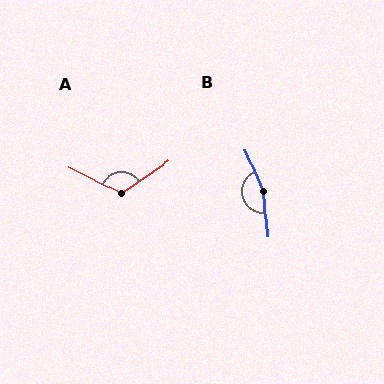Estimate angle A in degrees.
Approximately 119 degrees.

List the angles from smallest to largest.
A (119°), B (161°).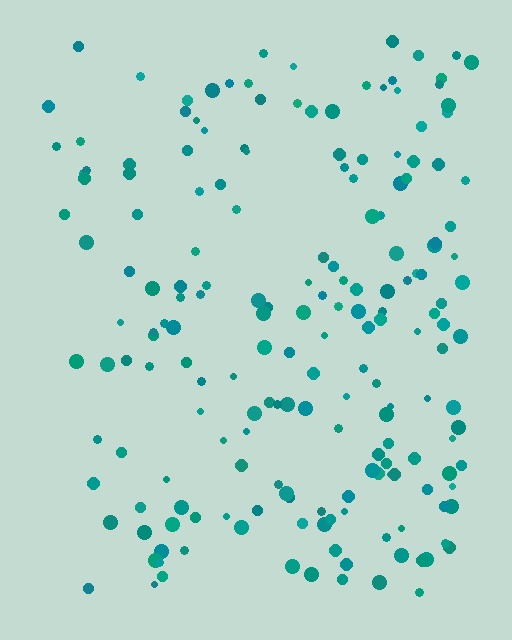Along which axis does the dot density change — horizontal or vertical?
Horizontal.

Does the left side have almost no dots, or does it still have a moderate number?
Still a moderate number, just noticeably fewer than the right.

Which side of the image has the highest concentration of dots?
The right.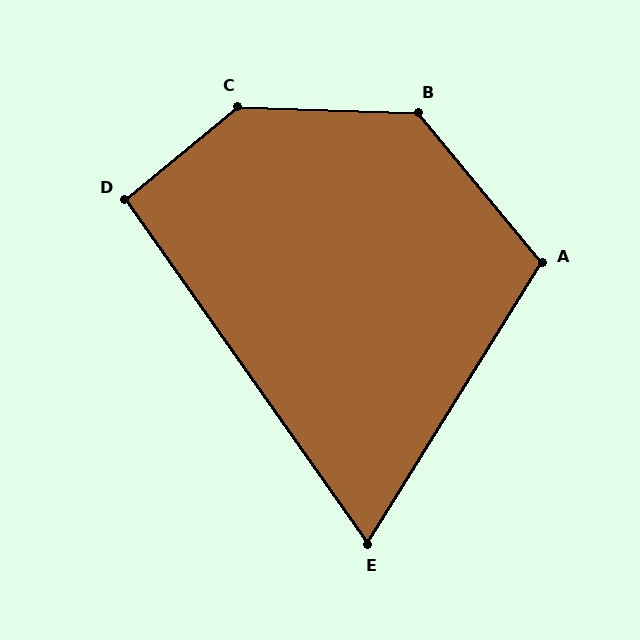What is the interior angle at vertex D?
Approximately 95 degrees (approximately right).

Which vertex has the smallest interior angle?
E, at approximately 67 degrees.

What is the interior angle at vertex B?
Approximately 132 degrees (obtuse).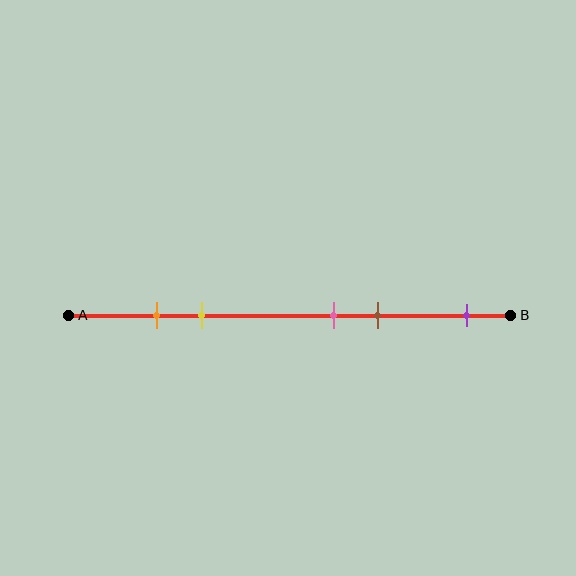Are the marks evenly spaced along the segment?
No, the marks are not evenly spaced.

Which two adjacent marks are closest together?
The orange and yellow marks are the closest adjacent pair.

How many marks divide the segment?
There are 5 marks dividing the segment.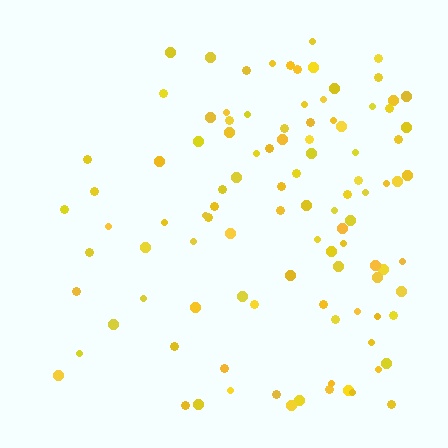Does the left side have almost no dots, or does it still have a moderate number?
Still a moderate number, just noticeably fewer than the right.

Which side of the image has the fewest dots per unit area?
The left.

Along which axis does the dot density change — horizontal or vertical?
Horizontal.